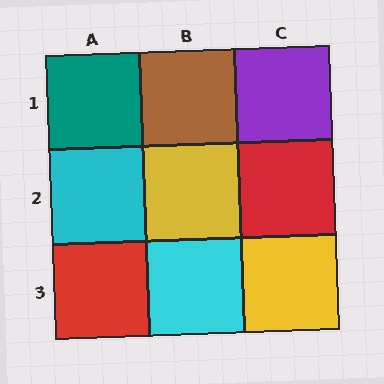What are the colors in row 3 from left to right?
Red, cyan, yellow.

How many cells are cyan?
2 cells are cyan.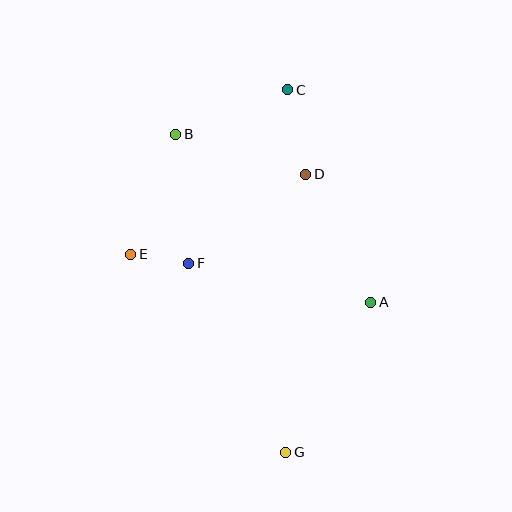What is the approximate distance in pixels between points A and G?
The distance between A and G is approximately 172 pixels.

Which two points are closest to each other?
Points E and F are closest to each other.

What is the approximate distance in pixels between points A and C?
The distance between A and C is approximately 229 pixels.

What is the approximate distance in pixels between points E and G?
The distance between E and G is approximately 251 pixels.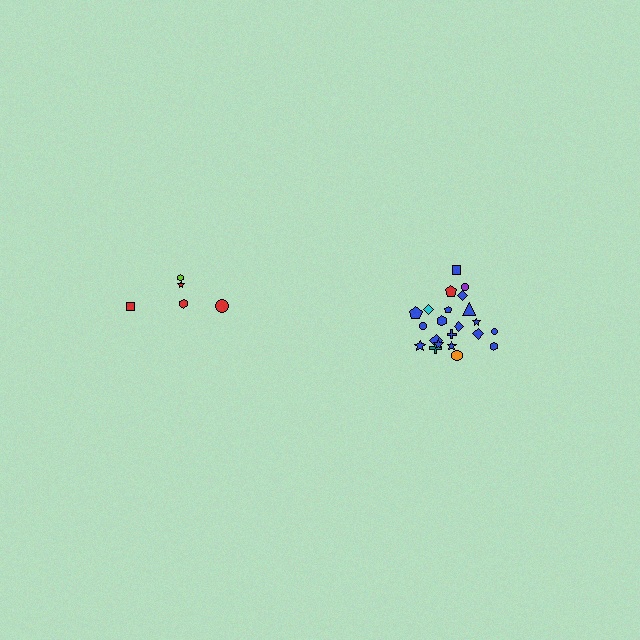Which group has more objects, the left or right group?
The right group.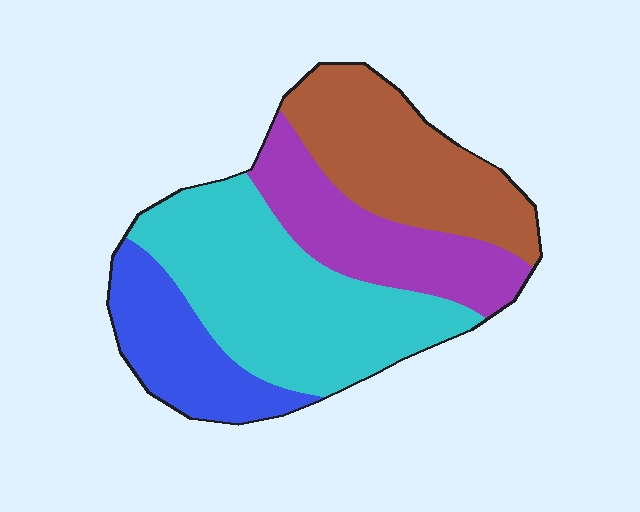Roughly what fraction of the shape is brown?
Brown covers around 25% of the shape.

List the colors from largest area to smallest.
From largest to smallest: cyan, brown, purple, blue.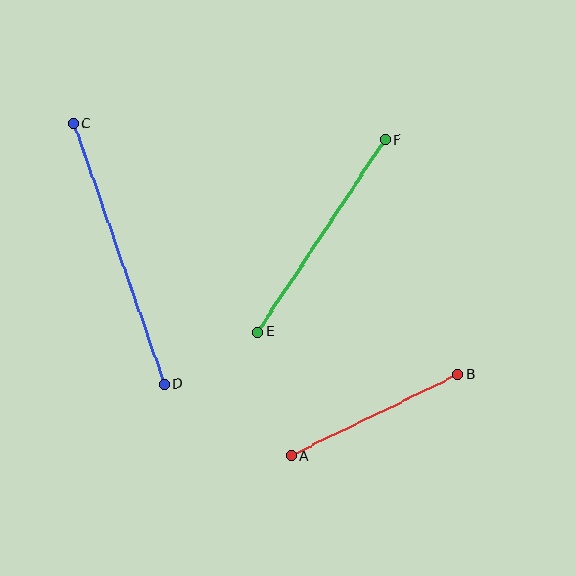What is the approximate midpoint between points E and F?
The midpoint is at approximately (321, 236) pixels.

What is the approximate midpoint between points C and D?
The midpoint is at approximately (119, 254) pixels.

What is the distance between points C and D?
The distance is approximately 276 pixels.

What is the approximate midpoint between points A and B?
The midpoint is at approximately (374, 415) pixels.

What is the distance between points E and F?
The distance is approximately 231 pixels.